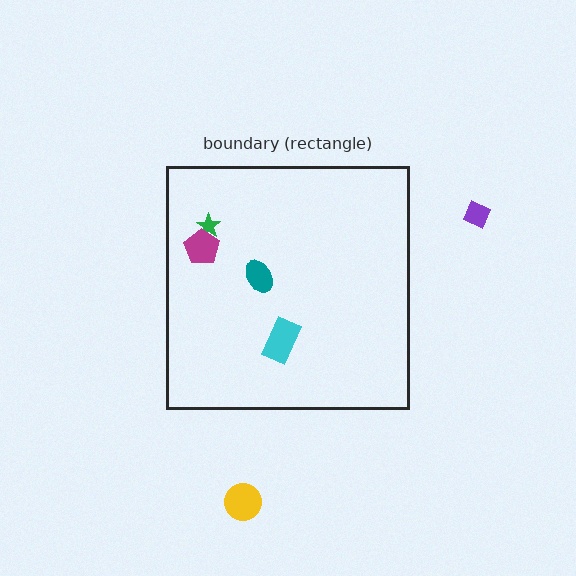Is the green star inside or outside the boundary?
Inside.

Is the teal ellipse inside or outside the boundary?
Inside.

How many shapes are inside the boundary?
4 inside, 2 outside.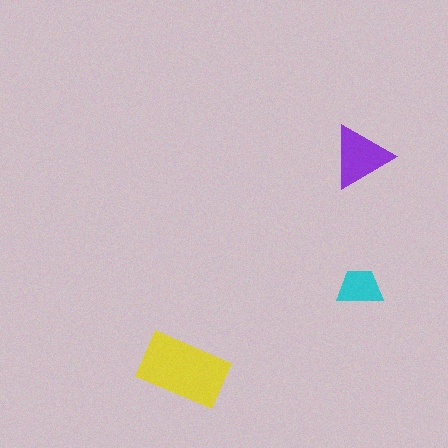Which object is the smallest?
The cyan trapezoid.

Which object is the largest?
The yellow rectangle.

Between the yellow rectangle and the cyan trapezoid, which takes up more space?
The yellow rectangle.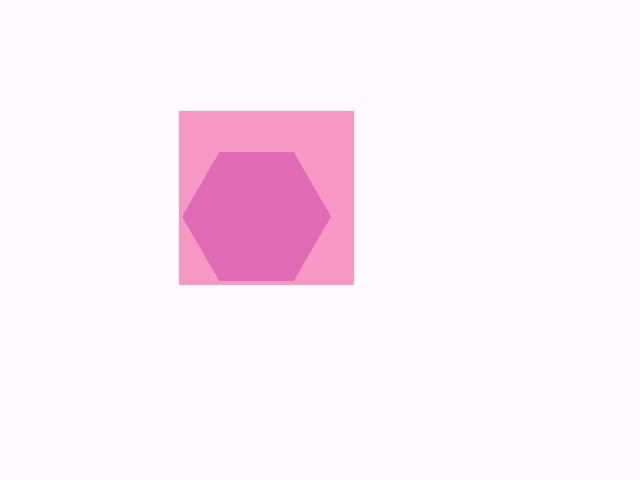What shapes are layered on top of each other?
The layered shapes are: a purple hexagon, a pink square.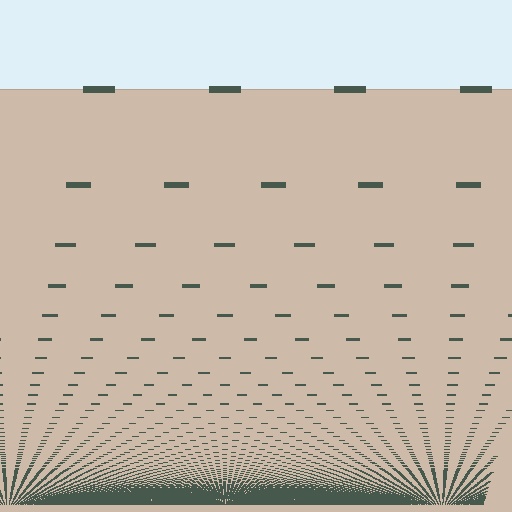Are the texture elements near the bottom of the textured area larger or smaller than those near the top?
Smaller. The gradient is inverted — elements near the bottom are smaller and denser.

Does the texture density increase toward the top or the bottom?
Density increases toward the bottom.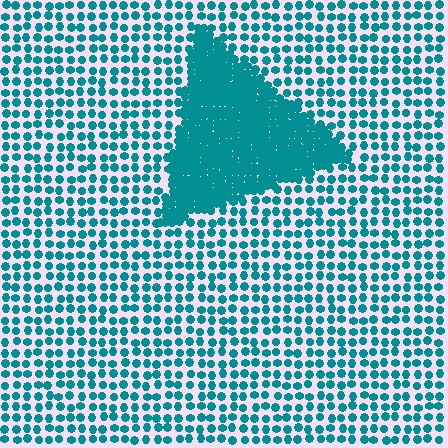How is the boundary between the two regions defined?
The boundary is defined by a change in element density (approximately 3.0x ratio). All elements are the same color, size, and shape.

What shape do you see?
I see a triangle.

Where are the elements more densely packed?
The elements are more densely packed inside the triangle boundary.